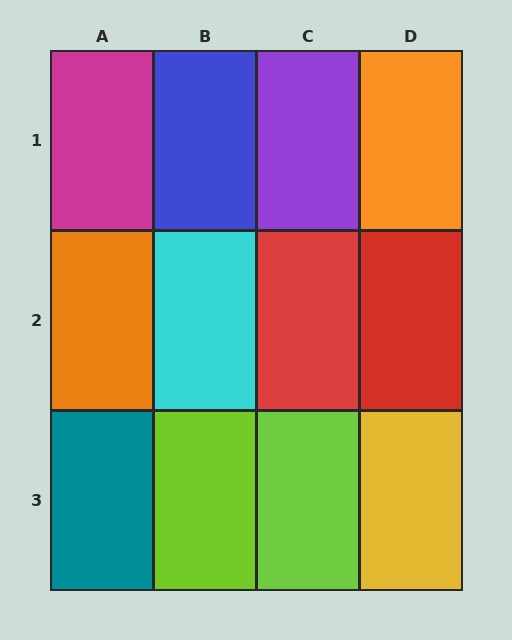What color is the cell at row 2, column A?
Orange.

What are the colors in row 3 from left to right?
Teal, lime, lime, yellow.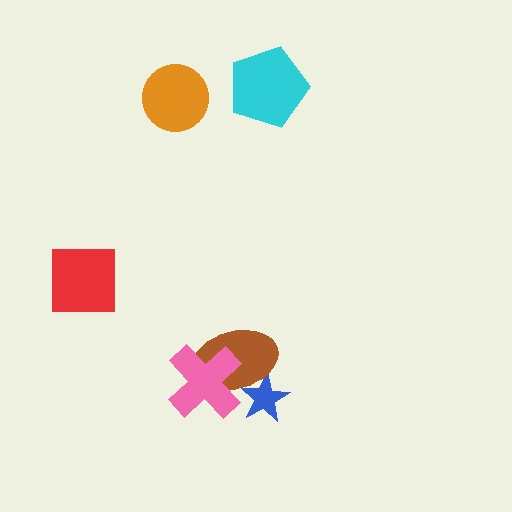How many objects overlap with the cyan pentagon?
0 objects overlap with the cyan pentagon.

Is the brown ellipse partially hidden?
Yes, it is partially covered by another shape.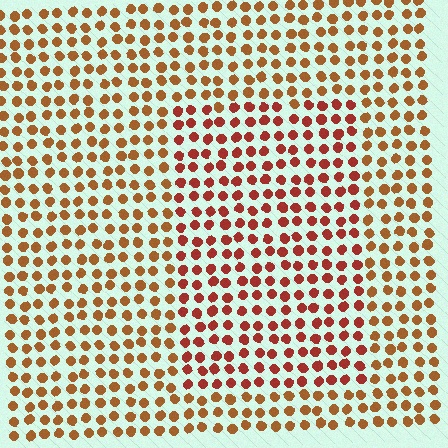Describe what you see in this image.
The image is filled with small brown elements in a uniform arrangement. A rectangle-shaped region is visible where the elements are tinted to a slightly different hue, forming a subtle color boundary.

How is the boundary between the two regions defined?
The boundary is defined purely by a slight shift in hue (about 25 degrees). Spacing, size, and orientation are identical on both sides.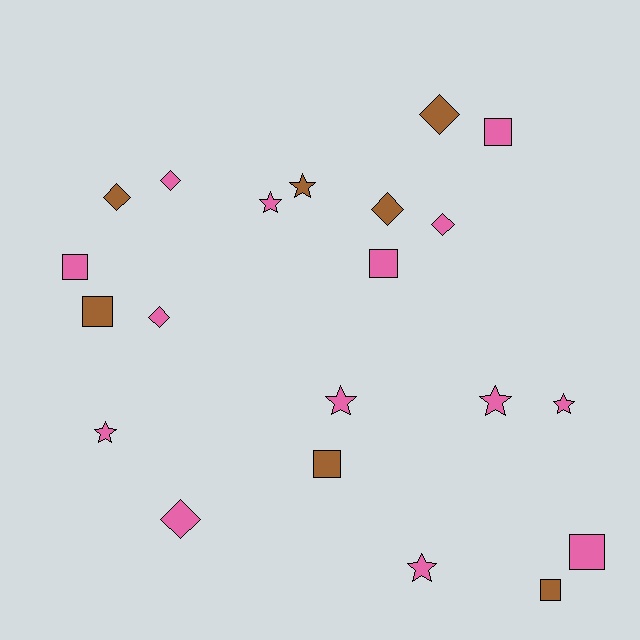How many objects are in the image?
There are 21 objects.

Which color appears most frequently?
Pink, with 14 objects.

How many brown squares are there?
There are 3 brown squares.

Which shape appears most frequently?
Square, with 7 objects.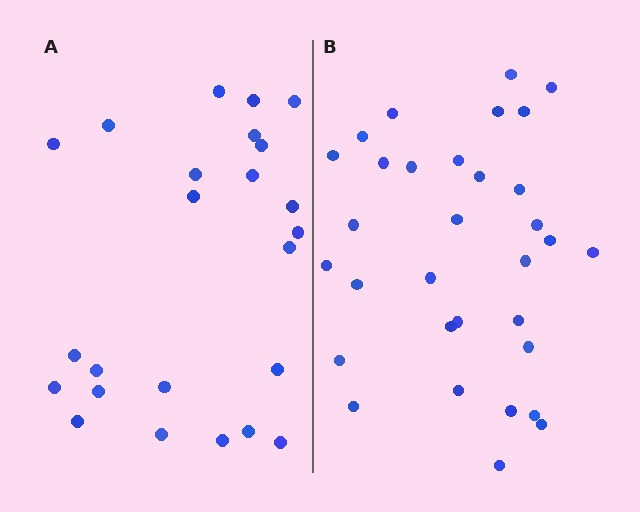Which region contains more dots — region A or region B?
Region B (the right region) has more dots.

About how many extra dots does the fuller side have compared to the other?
Region B has roughly 8 or so more dots than region A.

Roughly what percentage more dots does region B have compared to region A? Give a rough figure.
About 35% more.